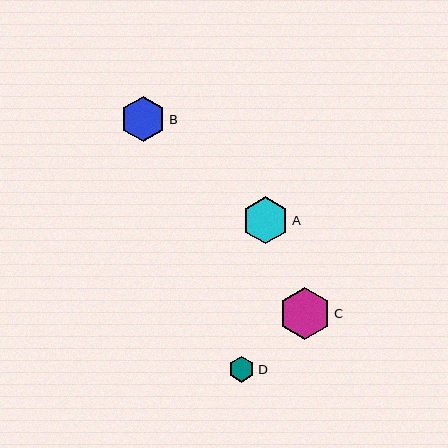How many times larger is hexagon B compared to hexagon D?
Hexagon B is approximately 1.7 times the size of hexagon D.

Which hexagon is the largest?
Hexagon C is the largest with a size of approximately 52 pixels.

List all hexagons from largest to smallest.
From largest to smallest: C, A, B, D.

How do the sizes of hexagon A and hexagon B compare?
Hexagon A and hexagon B are approximately the same size.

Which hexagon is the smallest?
Hexagon D is the smallest with a size of approximately 26 pixels.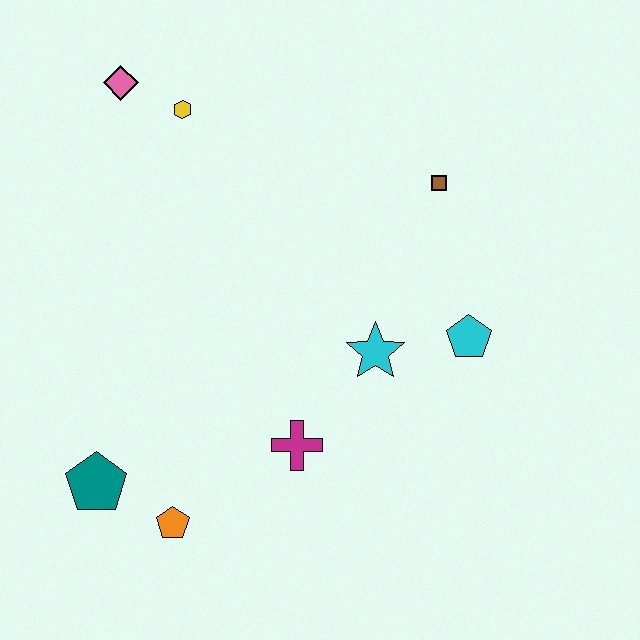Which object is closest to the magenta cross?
The cyan star is closest to the magenta cross.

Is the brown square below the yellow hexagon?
Yes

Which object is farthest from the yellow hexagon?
The orange pentagon is farthest from the yellow hexagon.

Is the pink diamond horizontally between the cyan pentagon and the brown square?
No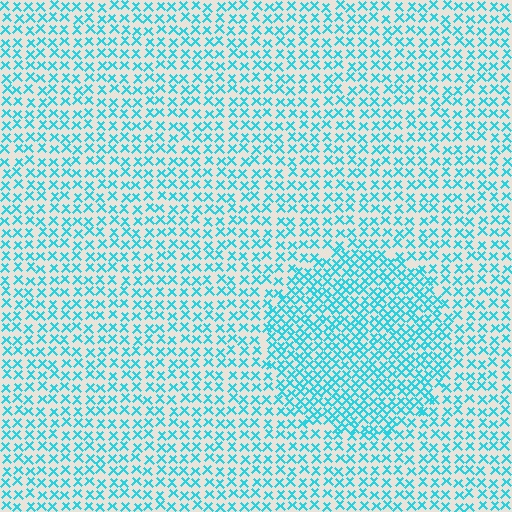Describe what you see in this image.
The image contains small cyan elements arranged at two different densities. A circle-shaped region is visible where the elements are more densely packed than the surrounding area.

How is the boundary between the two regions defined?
The boundary is defined by a change in element density (approximately 1.7x ratio). All elements are the same color, size, and shape.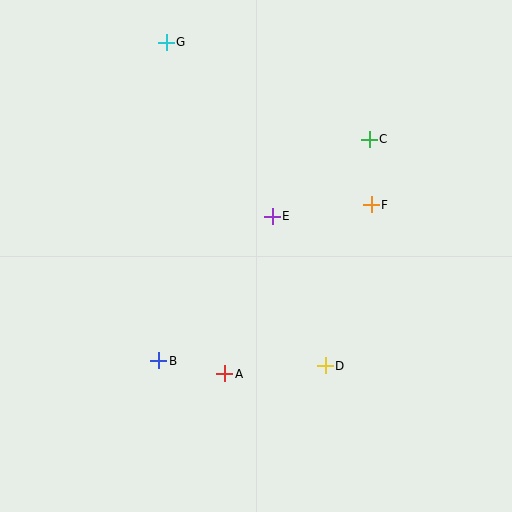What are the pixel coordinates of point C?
Point C is at (369, 140).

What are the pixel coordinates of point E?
Point E is at (272, 216).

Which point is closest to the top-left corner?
Point G is closest to the top-left corner.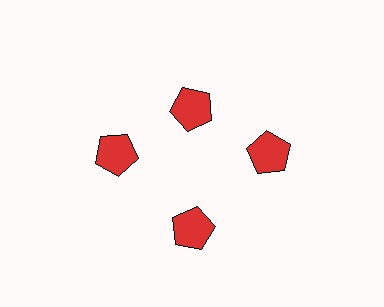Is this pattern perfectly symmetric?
No. The 4 red pentagons are arranged in a ring, but one element near the 12 o'clock position is pulled inward toward the center, breaking the 4-fold rotational symmetry.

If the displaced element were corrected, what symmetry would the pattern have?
It would have 4-fold rotational symmetry — the pattern would map onto itself every 90 degrees.